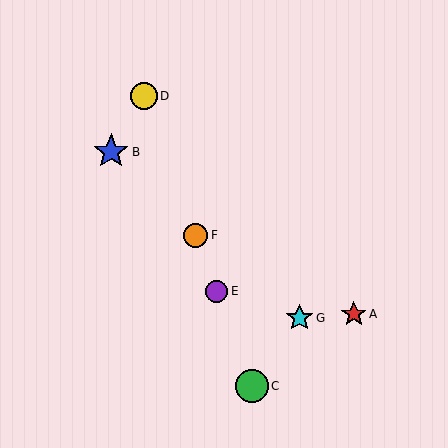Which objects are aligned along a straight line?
Objects C, D, E, F are aligned along a straight line.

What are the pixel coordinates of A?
Object A is at (354, 314).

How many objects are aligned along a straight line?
4 objects (C, D, E, F) are aligned along a straight line.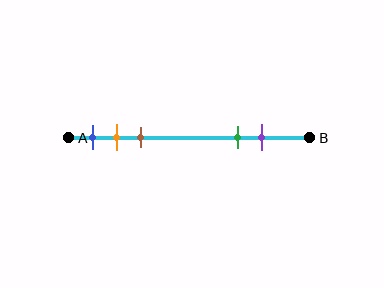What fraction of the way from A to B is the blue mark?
The blue mark is approximately 10% (0.1) of the way from A to B.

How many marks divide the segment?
There are 5 marks dividing the segment.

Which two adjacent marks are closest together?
The orange and brown marks are the closest adjacent pair.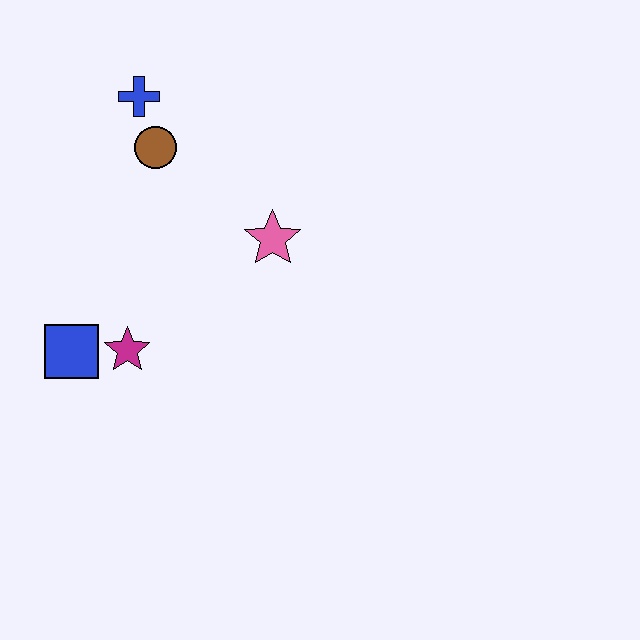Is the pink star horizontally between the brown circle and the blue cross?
No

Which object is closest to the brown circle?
The blue cross is closest to the brown circle.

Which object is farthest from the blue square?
The blue cross is farthest from the blue square.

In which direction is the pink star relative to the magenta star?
The pink star is to the right of the magenta star.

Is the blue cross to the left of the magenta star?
No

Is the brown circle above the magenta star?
Yes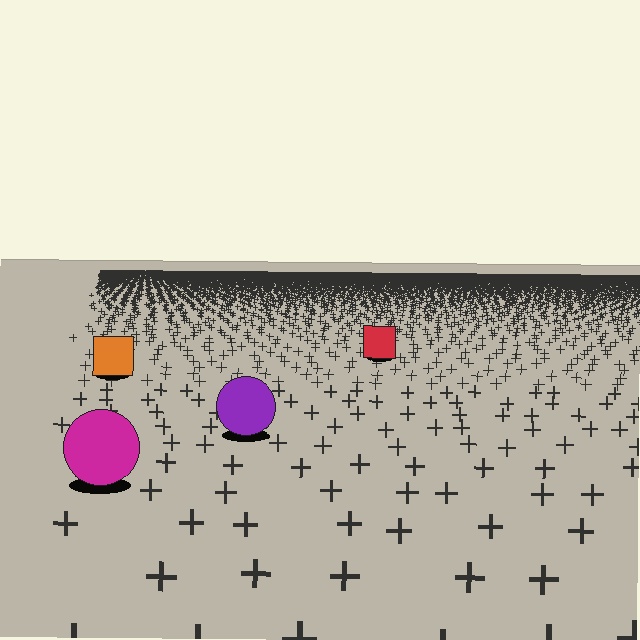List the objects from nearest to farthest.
From nearest to farthest: the magenta circle, the purple circle, the orange square, the red square.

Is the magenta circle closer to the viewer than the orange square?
Yes. The magenta circle is closer — you can tell from the texture gradient: the ground texture is coarser near it.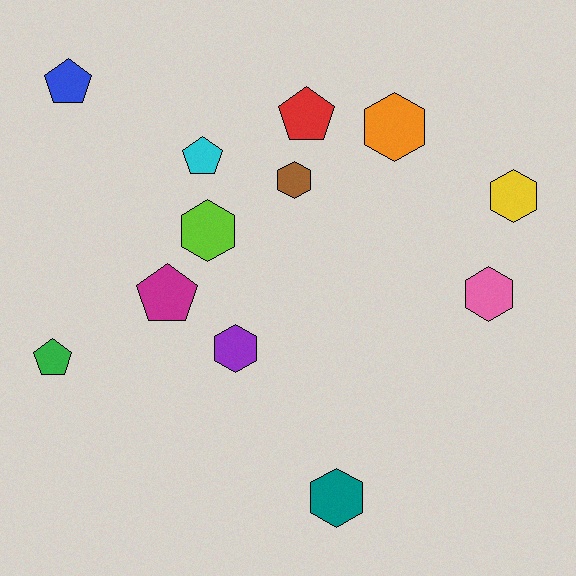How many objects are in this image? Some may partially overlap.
There are 12 objects.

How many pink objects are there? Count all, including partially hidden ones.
There is 1 pink object.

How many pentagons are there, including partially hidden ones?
There are 5 pentagons.